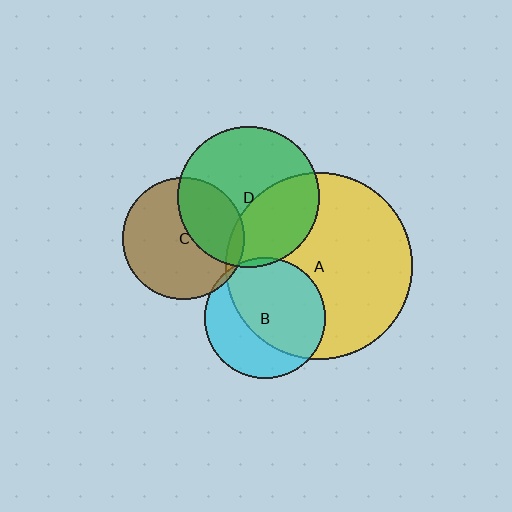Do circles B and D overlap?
Yes.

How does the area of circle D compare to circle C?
Approximately 1.3 times.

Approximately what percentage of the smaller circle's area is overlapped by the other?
Approximately 5%.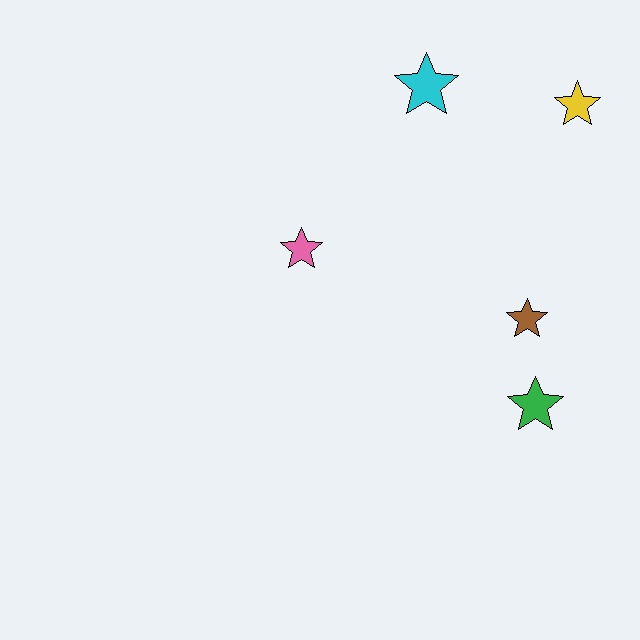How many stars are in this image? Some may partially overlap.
There are 5 stars.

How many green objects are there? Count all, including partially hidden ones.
There is 1 green object.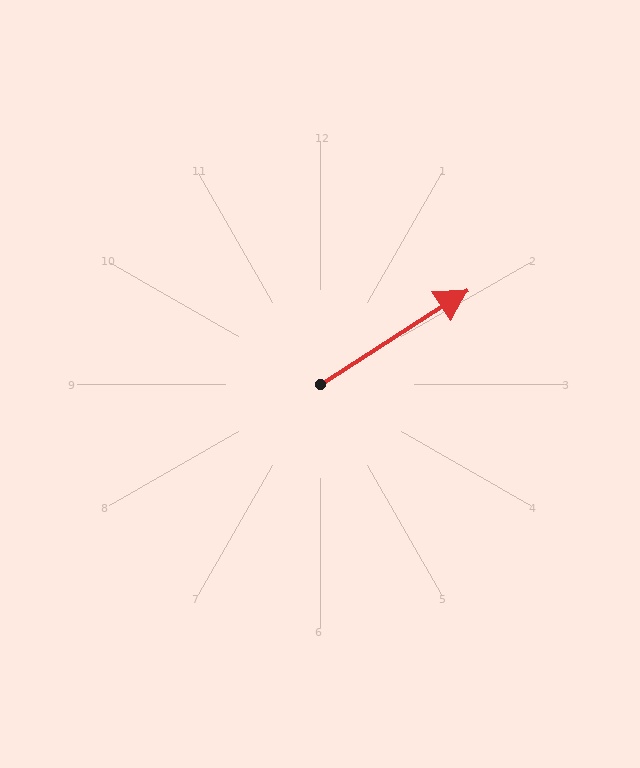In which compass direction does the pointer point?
Northeast.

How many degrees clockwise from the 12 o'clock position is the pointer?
Approximately 57 degrees.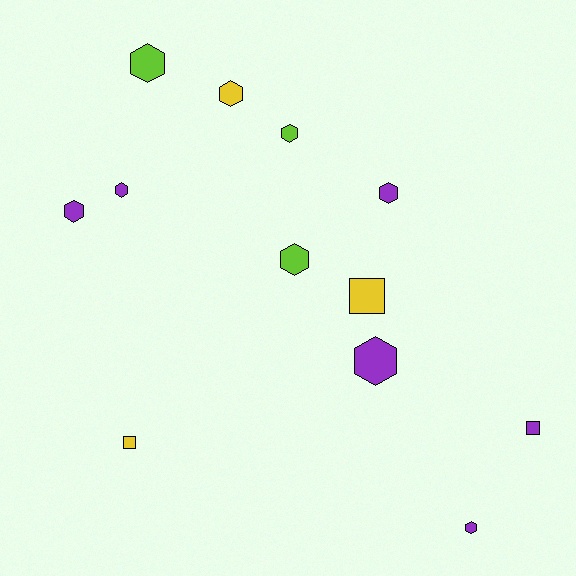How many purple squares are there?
There is 1 purple square.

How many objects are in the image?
There are 12 objects.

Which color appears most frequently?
Purple, with 6 objects.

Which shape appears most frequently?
Hexagon, with 9 objects.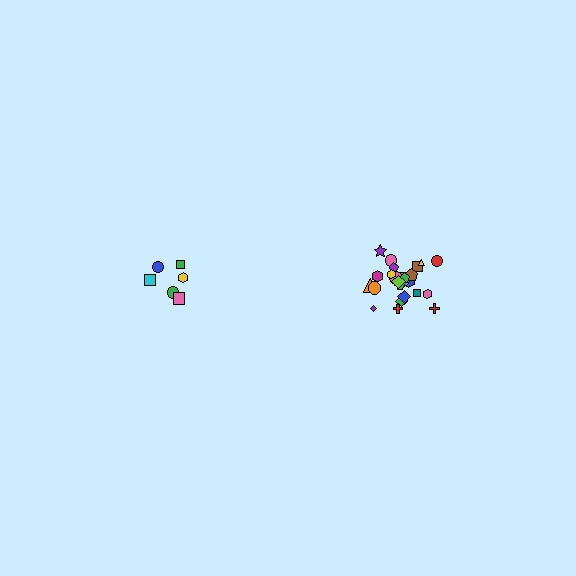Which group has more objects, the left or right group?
The right group.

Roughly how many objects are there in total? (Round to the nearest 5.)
Roughly 30 objects in total.